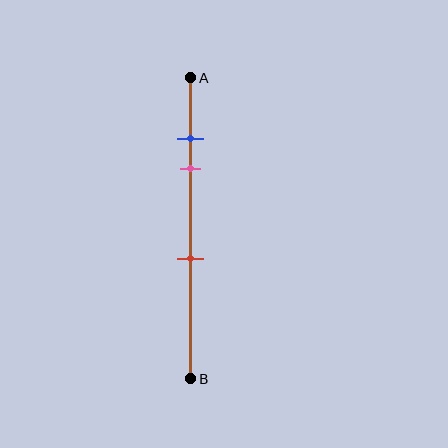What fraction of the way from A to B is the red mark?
The red mark is approximately 60% (0.6) of the way from A to B.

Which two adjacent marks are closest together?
The blue and pink marks are the closest adjacent pair.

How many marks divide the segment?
There are 3 marks dividing the segment.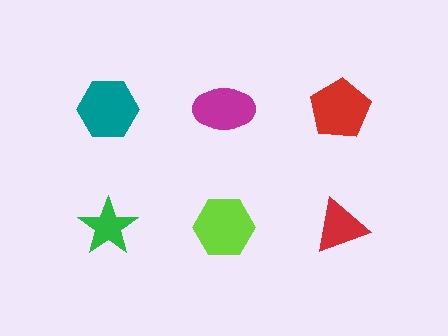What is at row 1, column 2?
A magenta ellipse.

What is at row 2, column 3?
A red triangle.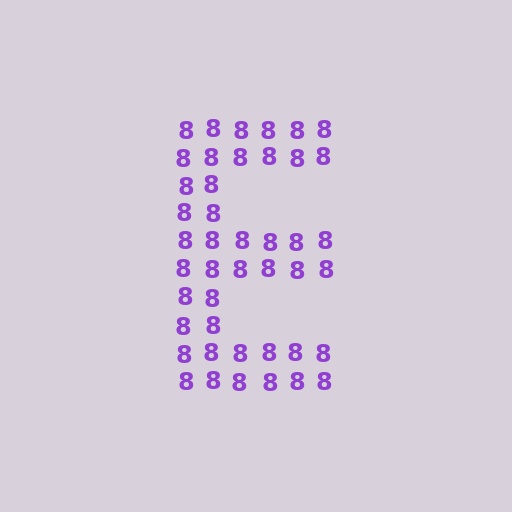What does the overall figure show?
The overall figure shows the letter E.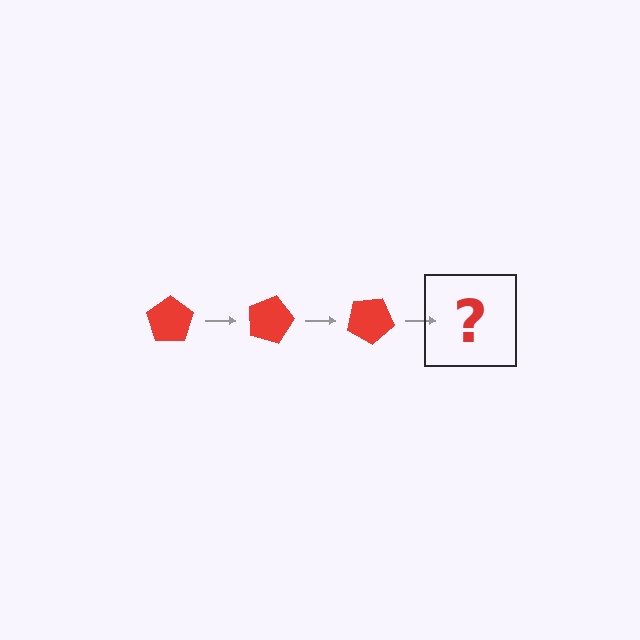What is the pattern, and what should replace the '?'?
The pattern is that the pentagon rotates 15 degrees each step. The '?' should be a red pentagon rotated 45 degrees.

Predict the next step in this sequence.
The next step is a red pentagon rotated 45 degrees.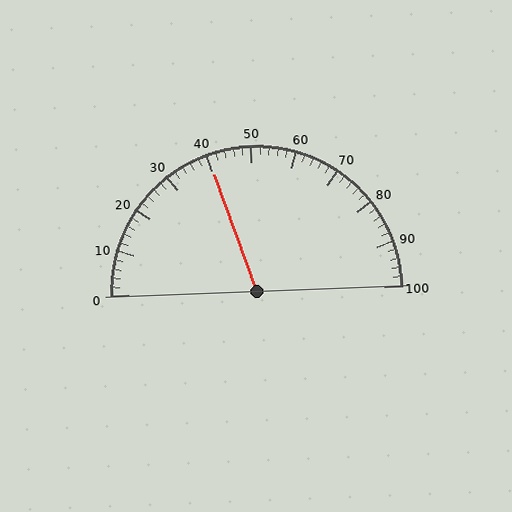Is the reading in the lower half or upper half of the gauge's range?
The reading is in the lower half of the range (0 to 100).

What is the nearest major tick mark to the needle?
The nearest major tick mark is 40.